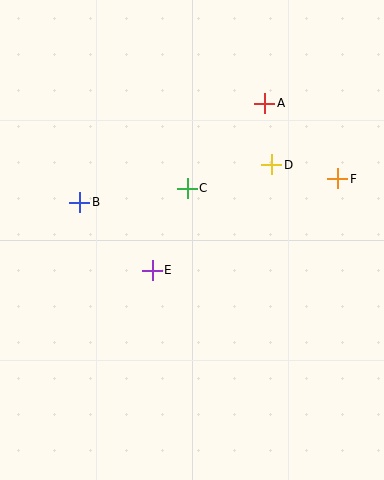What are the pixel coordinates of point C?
Point C is at (187, 188).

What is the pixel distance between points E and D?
The distance between E and D is 160 pixels.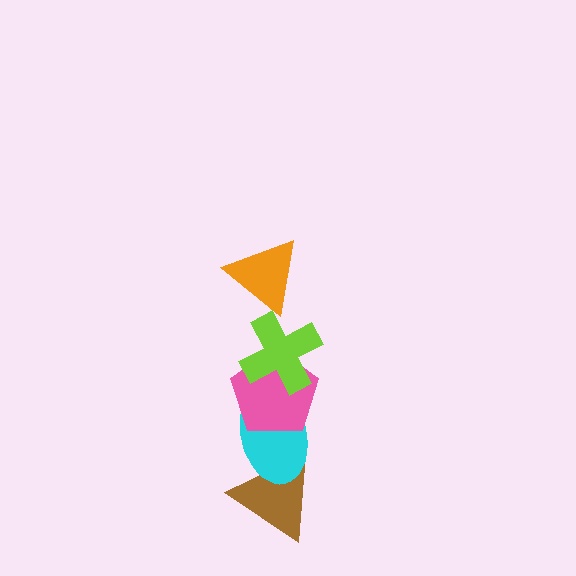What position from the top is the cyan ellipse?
The cyan ellipse is 4th from the top.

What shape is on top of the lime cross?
The orange triangle is on top of the lime cross.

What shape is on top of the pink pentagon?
The lime cross is on top of the pink pentagon.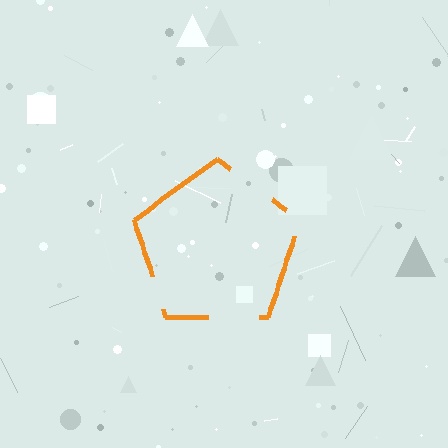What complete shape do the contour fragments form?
The contour fragments form a pentagon.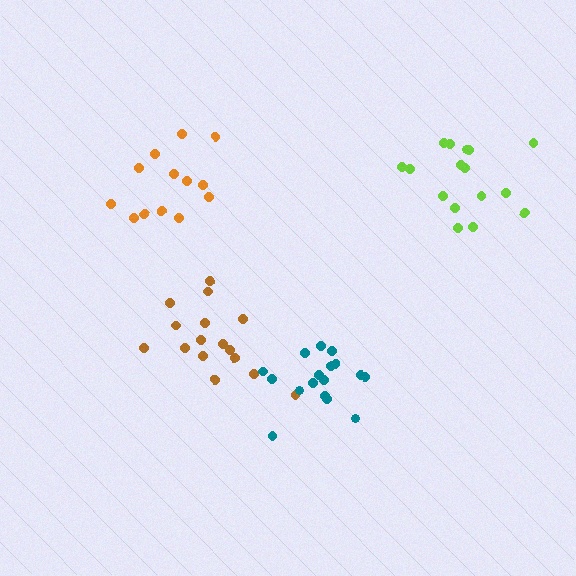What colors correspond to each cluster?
The clusters are colored: lime, brown, teal, orange.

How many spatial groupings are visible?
There are 4 spatial groupings.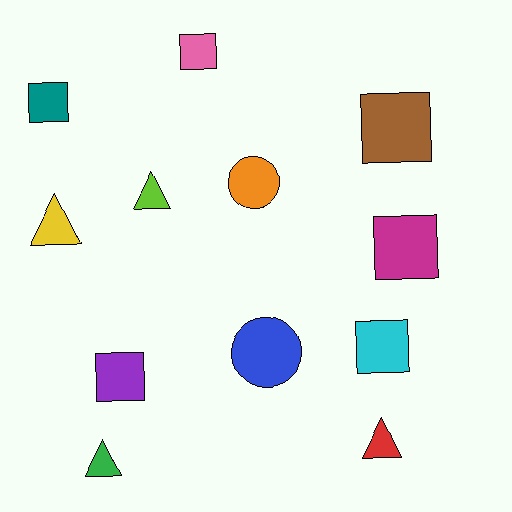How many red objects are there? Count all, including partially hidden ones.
There is 1 red object.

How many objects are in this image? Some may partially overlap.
There are 12 objects.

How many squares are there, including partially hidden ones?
There are 6 squares.